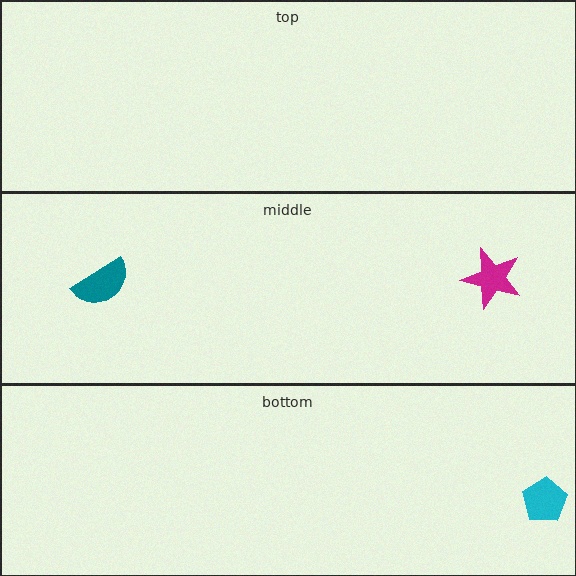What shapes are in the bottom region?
The cyan pentagon.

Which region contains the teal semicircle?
The middle region.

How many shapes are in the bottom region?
1.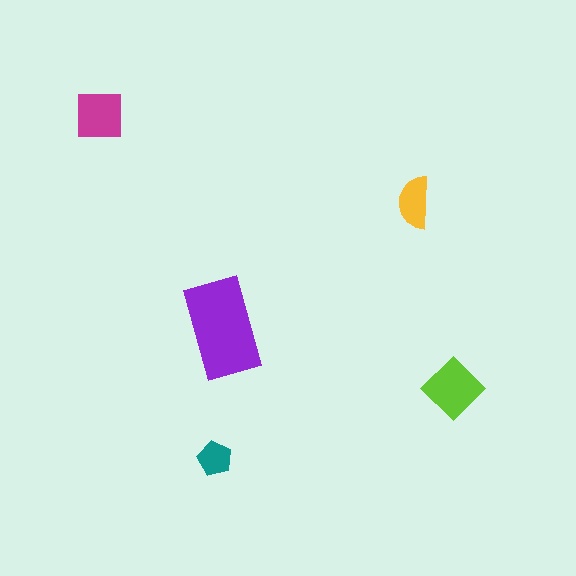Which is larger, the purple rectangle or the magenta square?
The purple rectangle.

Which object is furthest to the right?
The lime diamond is rightmost.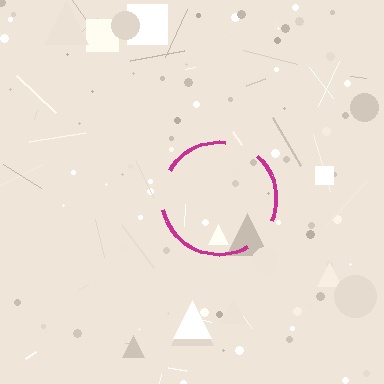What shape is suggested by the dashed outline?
The dashed outline suggests a circle.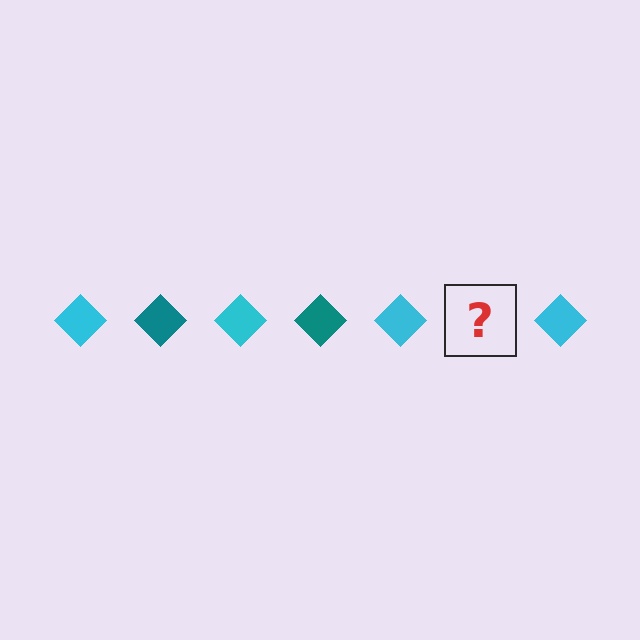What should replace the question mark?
The question mark should be replaced with a teal diamond.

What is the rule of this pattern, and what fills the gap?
The rule is that the pattern cycles through cyan, teal diamonds. The gap should be filled with a teal diamond.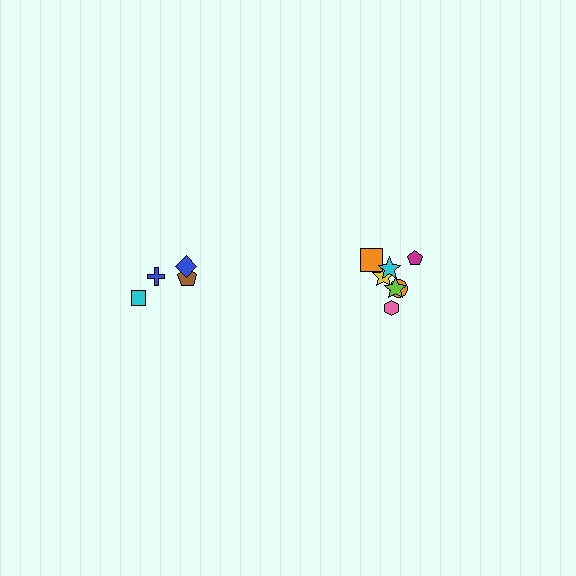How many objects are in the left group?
There are 4 objects.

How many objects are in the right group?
There are 7 objects.